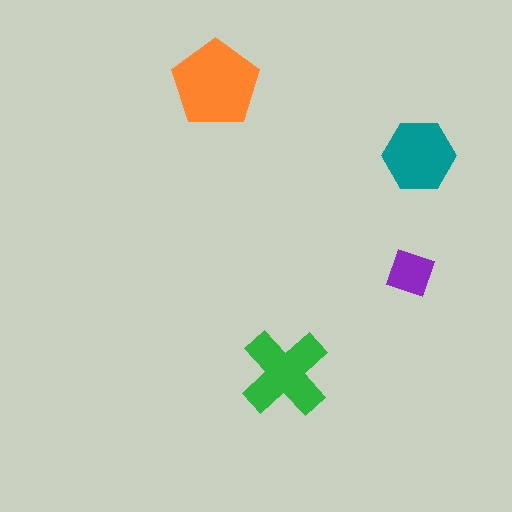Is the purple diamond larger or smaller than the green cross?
Smaller.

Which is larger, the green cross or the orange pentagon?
The orange pentagon.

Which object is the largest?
The orange pentagon.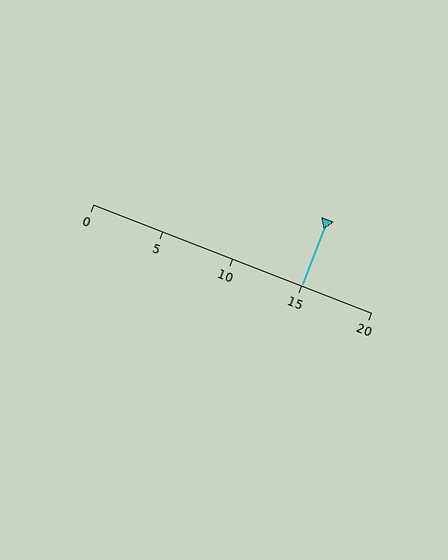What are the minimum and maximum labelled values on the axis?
The axis runs from 0 to 20.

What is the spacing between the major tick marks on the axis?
The major ticks are spaced 5 apart.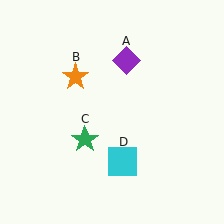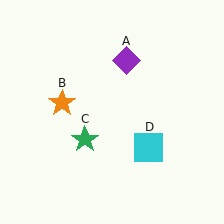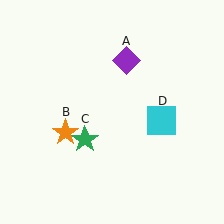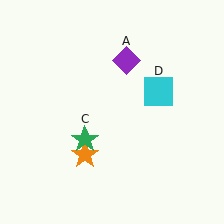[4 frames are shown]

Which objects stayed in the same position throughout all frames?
Purple diamond (object A) and green star (object C) remained stationary.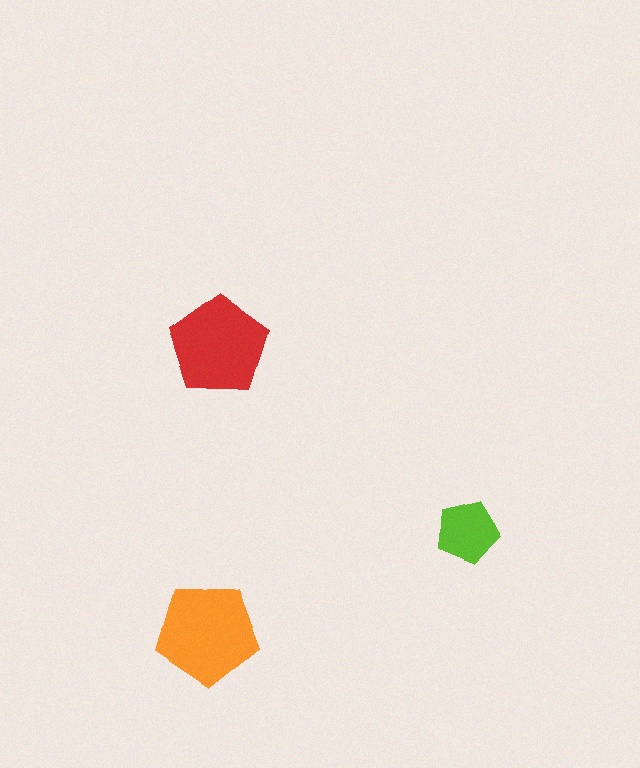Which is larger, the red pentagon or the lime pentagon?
The red one.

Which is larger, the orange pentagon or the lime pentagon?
The orange one.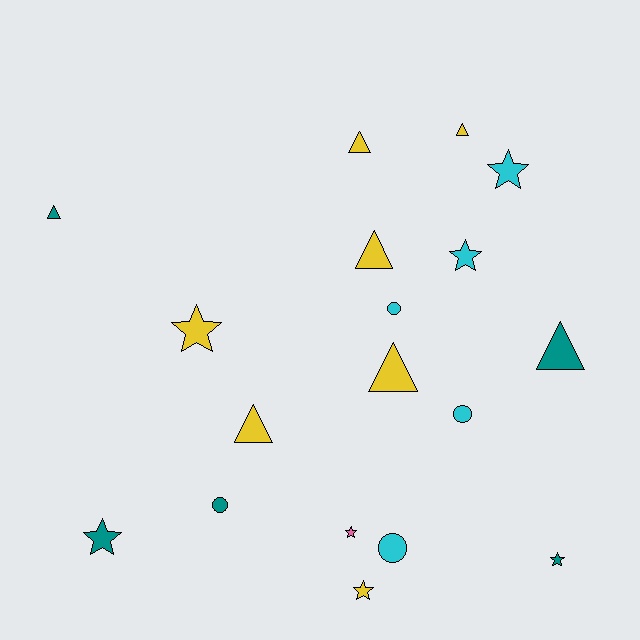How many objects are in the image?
There are 18 objects.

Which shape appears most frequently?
Triangle, with 7 objects.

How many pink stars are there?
There is 1 pink star.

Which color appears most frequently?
Yellow, with 7 objects.